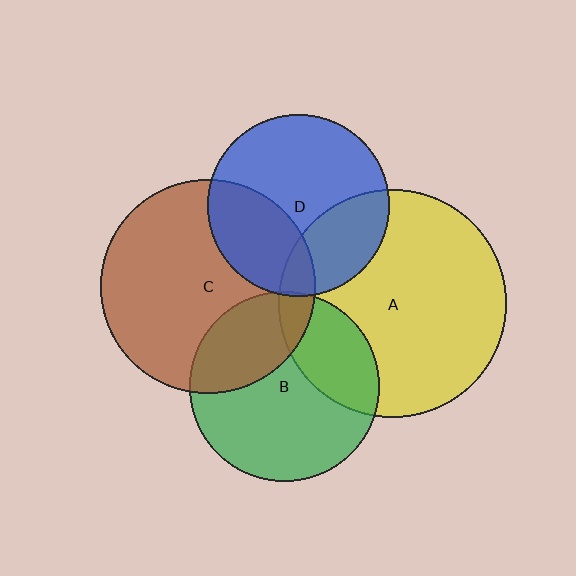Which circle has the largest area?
Circle A (yellow).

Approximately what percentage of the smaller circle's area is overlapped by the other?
Approximately 5%.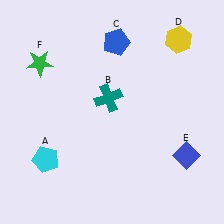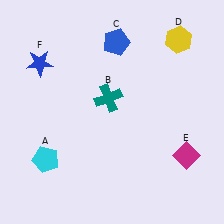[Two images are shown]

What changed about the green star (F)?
In Image 1, F is green. In Image 2, it changed to blue.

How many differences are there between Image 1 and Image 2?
There are 2 differences between the two images.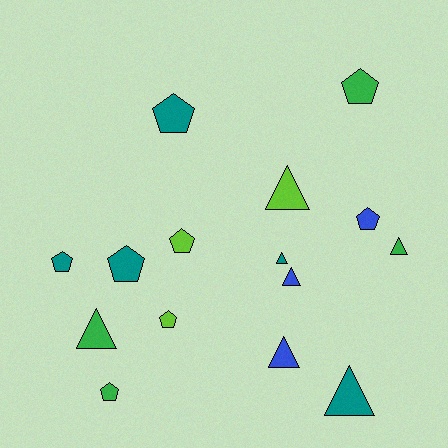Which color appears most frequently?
Teal, with 5 objects.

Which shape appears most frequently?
Pentagon, with 8 objects.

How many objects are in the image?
There are 15 objects.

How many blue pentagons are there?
There is 1 blue pentagon.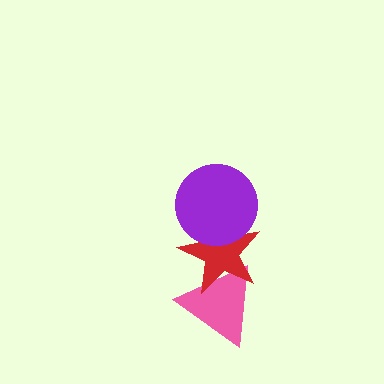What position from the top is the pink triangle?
The pink triangle is 3rd from the top.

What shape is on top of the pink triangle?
The red star is on top of the pink triangle.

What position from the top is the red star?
The red star is 2nd from the top.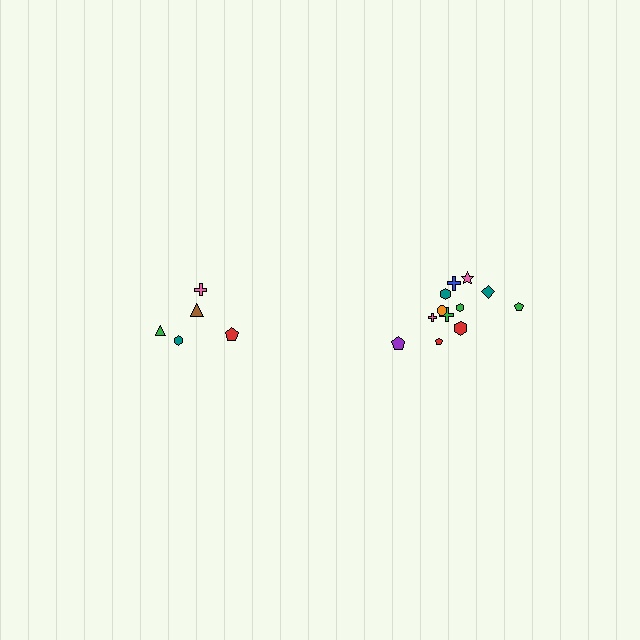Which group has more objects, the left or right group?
The right group.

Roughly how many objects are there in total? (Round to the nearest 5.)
Roughly 15 objects in total.